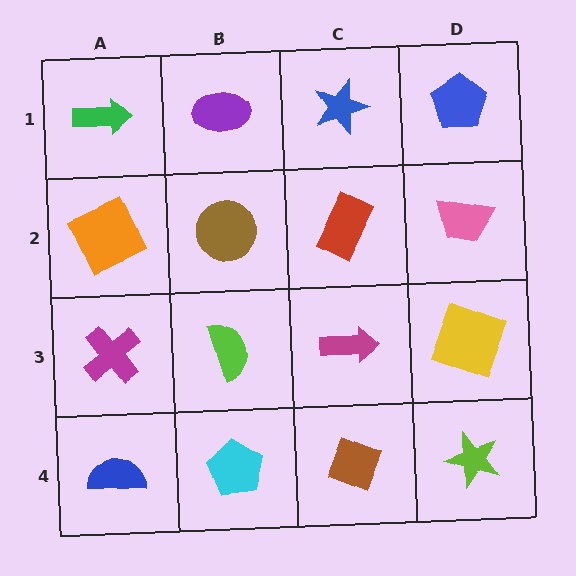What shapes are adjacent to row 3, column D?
A pink trapezoid (row 2, column D), a lime star (row 4, column D), a magenta arrow (row 3, column C).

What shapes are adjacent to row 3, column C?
A red rectangle (row 2, column C), a brown diamond (row 4, column C), a lime semicircle (row 3, column B), a yellow square (row 3, column D).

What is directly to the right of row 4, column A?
A cyan pentagon.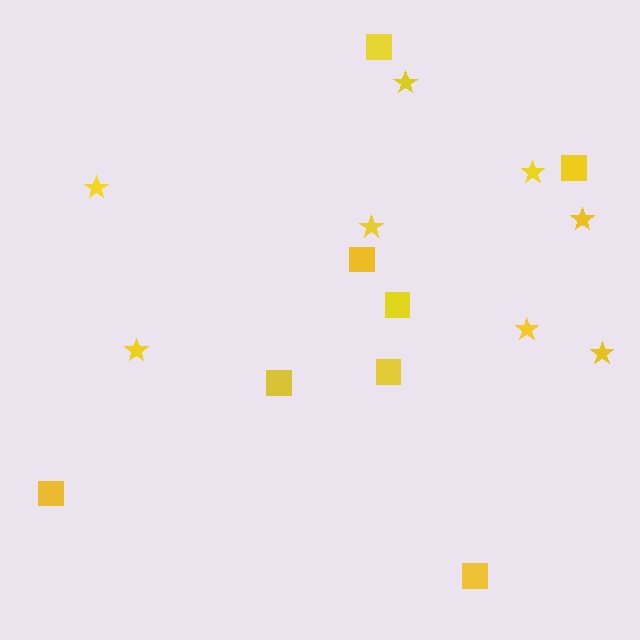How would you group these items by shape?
There are 2 groups: one group of stars (8) and one group of squares (8).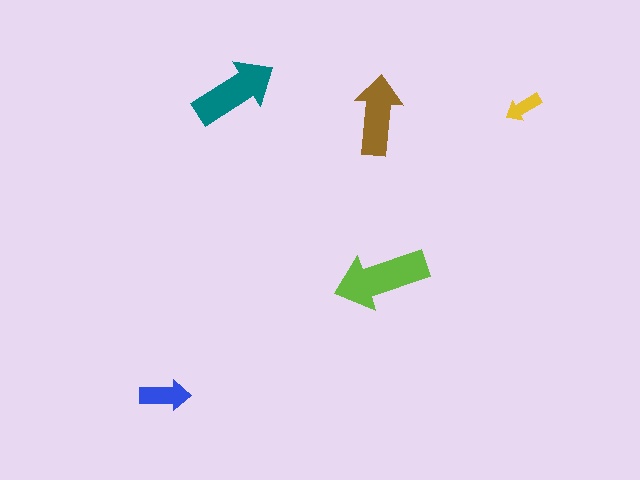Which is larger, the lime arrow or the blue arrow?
The lime one.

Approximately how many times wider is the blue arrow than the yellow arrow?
About 1.5 times wider.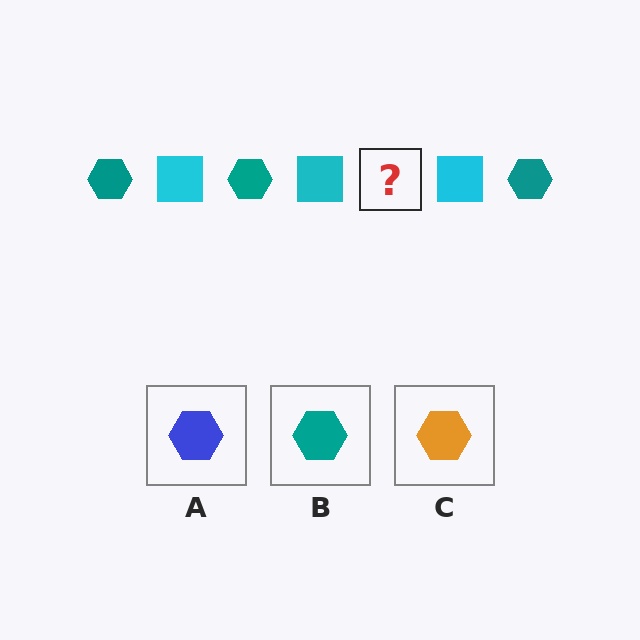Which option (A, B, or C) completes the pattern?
B.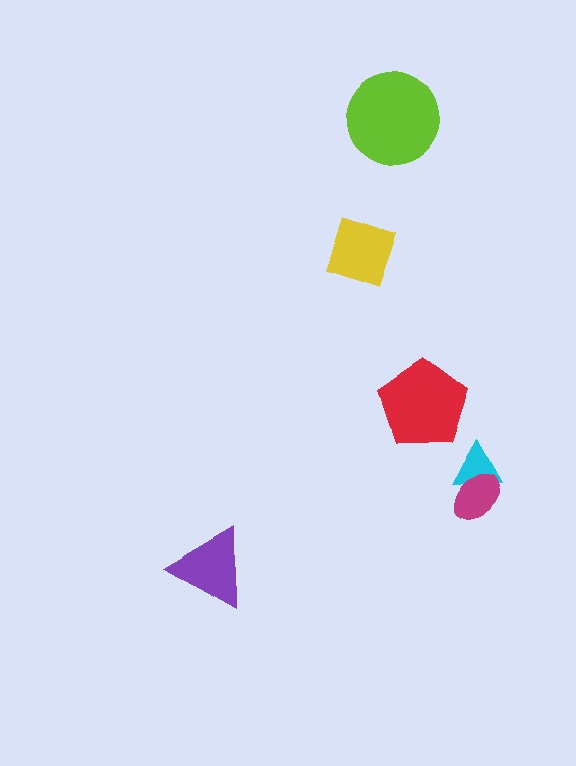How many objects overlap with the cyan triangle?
1 object overlaps with the cyan triangle.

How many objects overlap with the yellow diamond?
0 objects overlap with the yellow diamond.